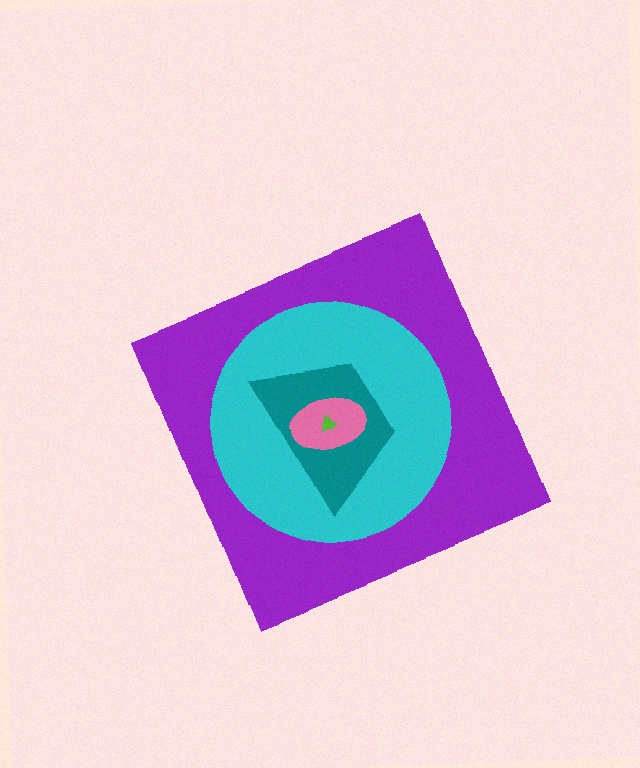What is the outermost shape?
The purple diamond.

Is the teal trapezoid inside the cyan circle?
Yes.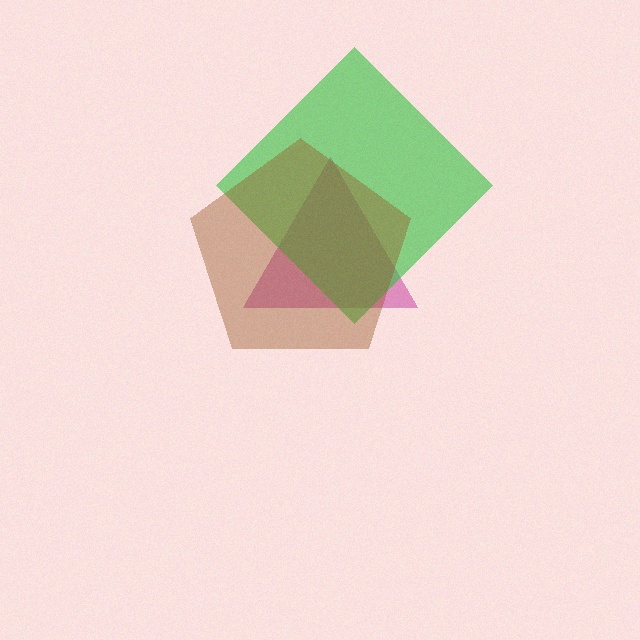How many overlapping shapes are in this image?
There are 3 overlapping shapes in the image.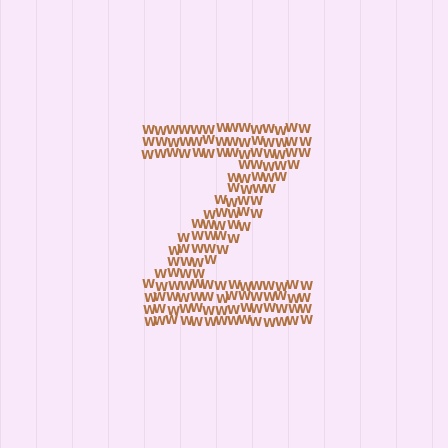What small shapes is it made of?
It is made of small letter W's.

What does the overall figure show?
The overall figure shows the letter Z.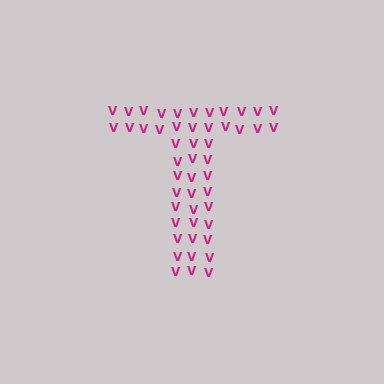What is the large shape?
The large shape is the letter T.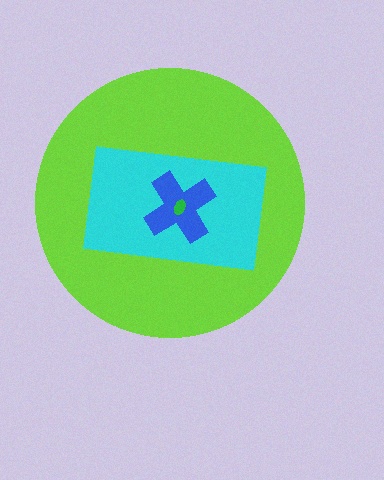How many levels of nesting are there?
4.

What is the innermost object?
The green ellipse.